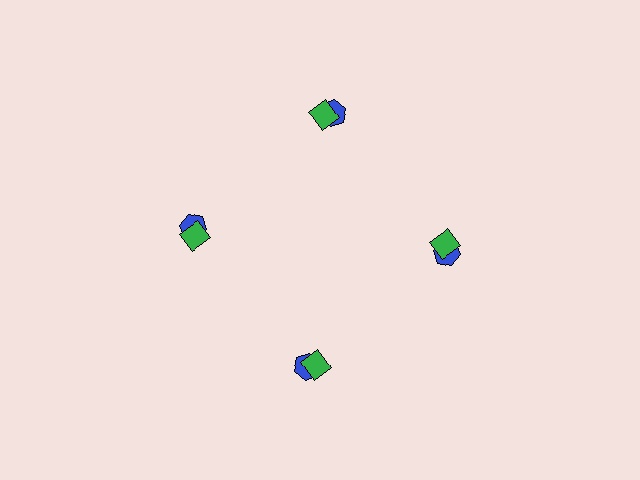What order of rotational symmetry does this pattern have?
This pattern has 4-fold rotational symmetry.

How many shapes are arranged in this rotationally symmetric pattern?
There are 8 shapes, arranged in 4 groups of 2.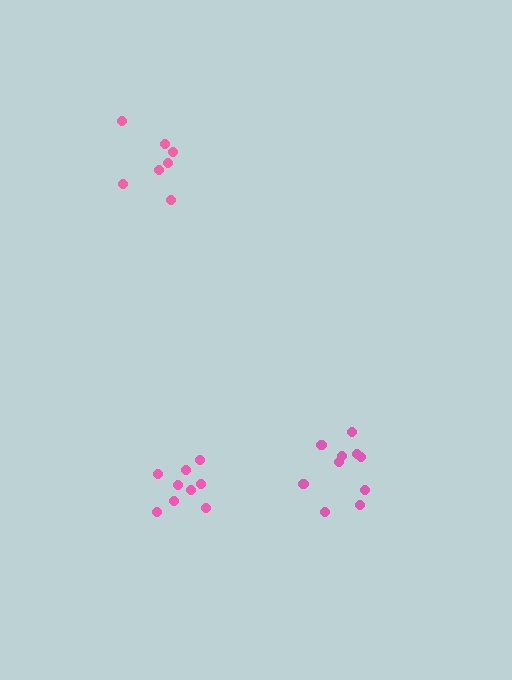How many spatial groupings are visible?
There are 3 spatial groupings.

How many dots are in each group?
Group 1: 7 dots, Group 2: 9 dots, Group 3: 10 dots (26 total).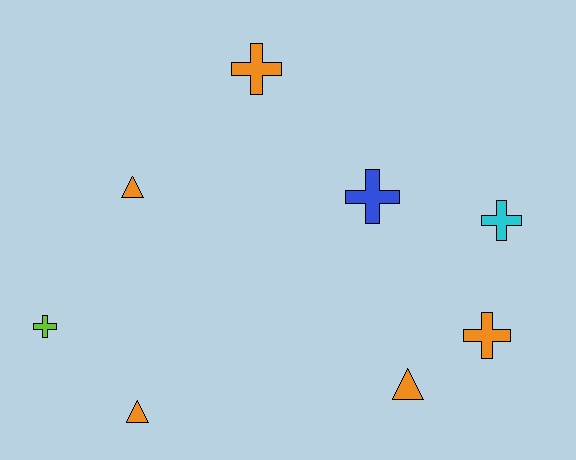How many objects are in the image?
There are 8 objects.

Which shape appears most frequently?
Cross, with 5 objects.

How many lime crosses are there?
There is 1 lime cross.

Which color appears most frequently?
Orange, with 5 objects.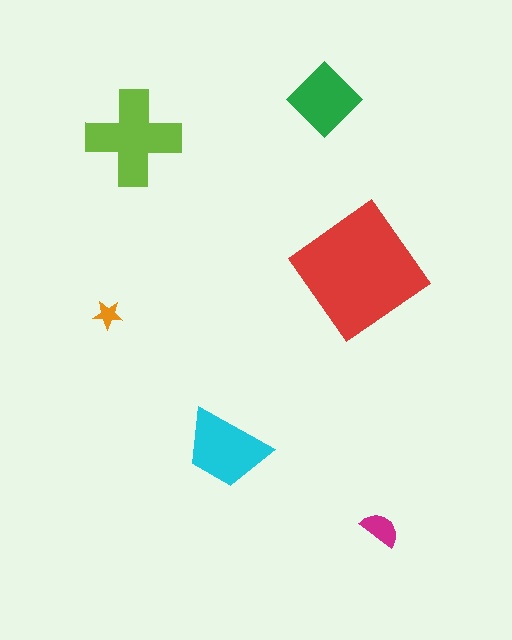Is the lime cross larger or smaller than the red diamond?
Smaller.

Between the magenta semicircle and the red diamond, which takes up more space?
The red diamond.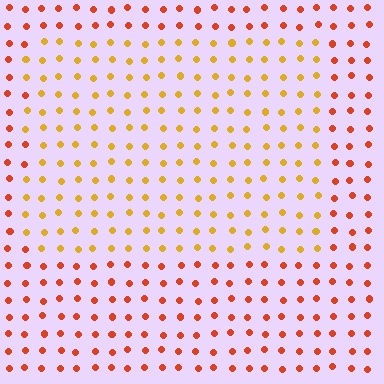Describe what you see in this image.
The image is filled with small red elements in a uniform arrangement. A rectangle-shaped region is visible where the elements are tinted to a slightly different hue, forming a subtle color boundary.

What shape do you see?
I see a rectangle.